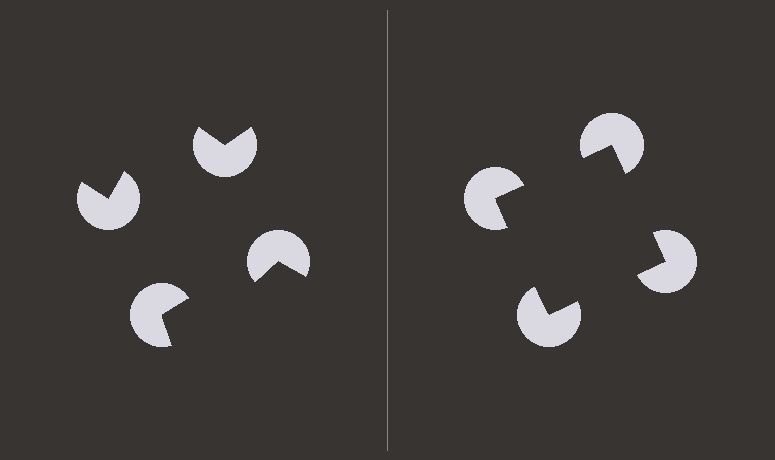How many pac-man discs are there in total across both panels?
8 — 4 on each side.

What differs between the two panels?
The pac-man discs are positioned identically on both sides; only the wedge orientations differ. On the right they align to a square; on the left they are misaligned.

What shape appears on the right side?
An illusory square.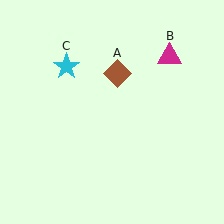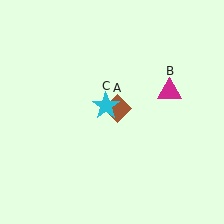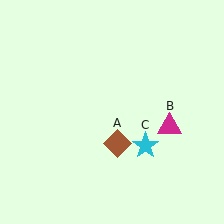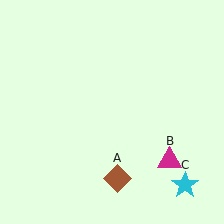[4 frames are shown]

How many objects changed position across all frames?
3 objects changed position: brown diamond (object A), magenta triangle (object B), cyan star (object C).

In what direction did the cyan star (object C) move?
The cyan star (object C) moved down and to the right.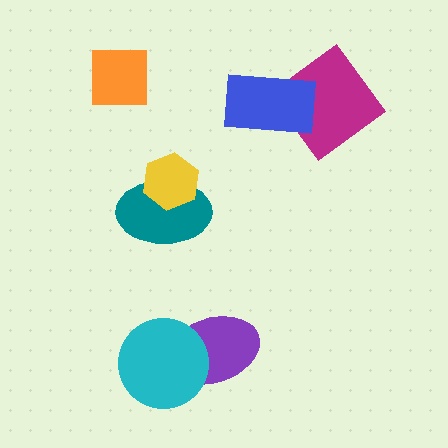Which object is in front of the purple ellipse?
The cyan circle is in front of the purple ellipse.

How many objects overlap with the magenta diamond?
1 object overlaps with the magenta diamond.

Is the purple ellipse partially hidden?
Yes, it is partially covered by another shape.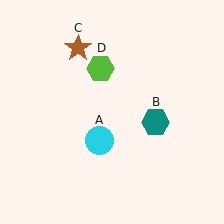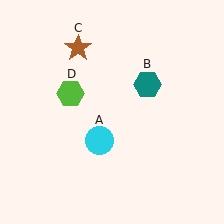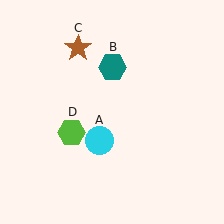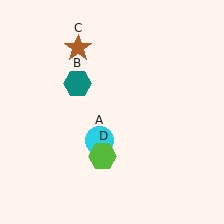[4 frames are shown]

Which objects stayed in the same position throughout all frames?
Cyan circle (object A) and brown star (object C) remained stationary.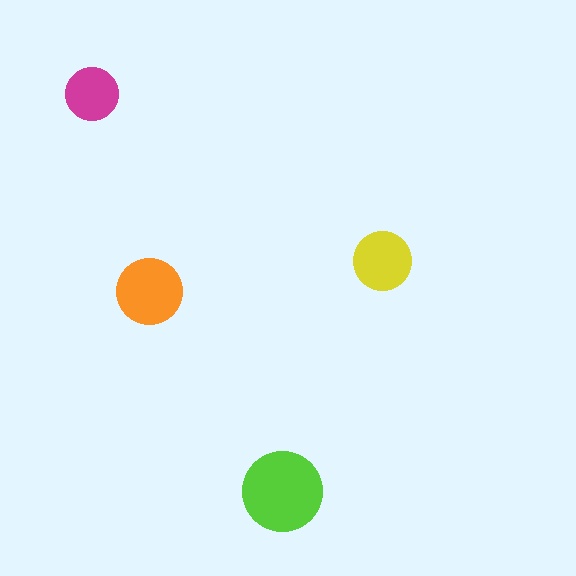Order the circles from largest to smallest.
the lime one, the orange one, the yellow one, the magenta one.